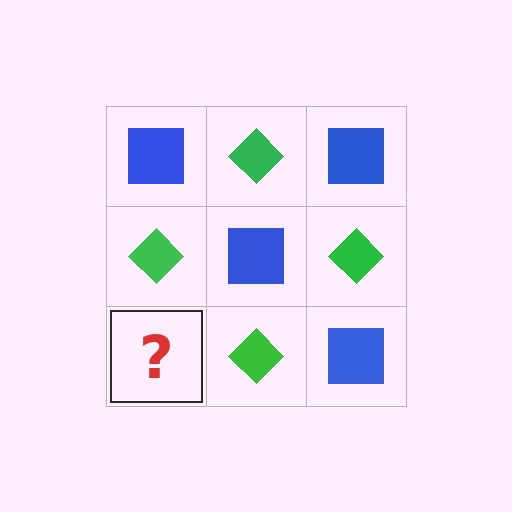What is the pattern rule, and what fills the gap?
The rule is that it alternates blue square and green diamond in a checkerboard pattern. The gap should be filled with a blue square.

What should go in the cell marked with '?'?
The missing cell should contain a blue square.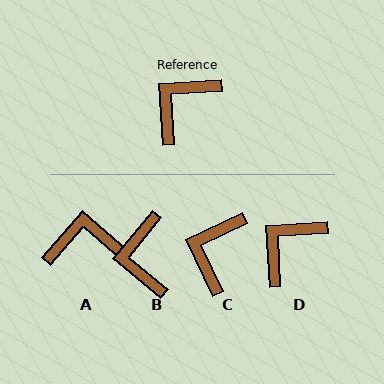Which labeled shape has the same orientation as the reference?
D.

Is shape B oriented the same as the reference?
No, it is off by about 47 degrees.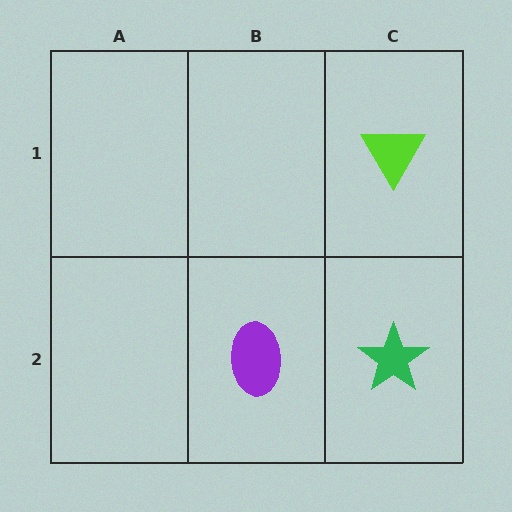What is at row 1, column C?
A lime triangle.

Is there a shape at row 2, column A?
No, that cell is empty.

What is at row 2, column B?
A purple ellipse.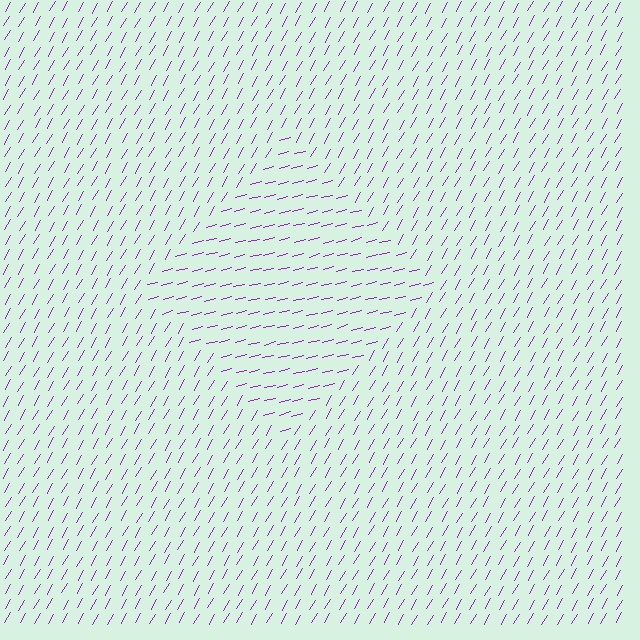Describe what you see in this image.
The image is filled with small purple line segments. A diamond region in the image has lines oriented differently from the surrounding lines, creating a visible texture boundary.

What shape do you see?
I see a diamond.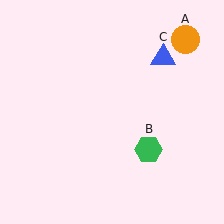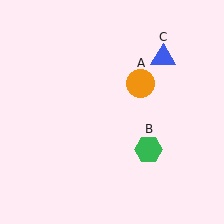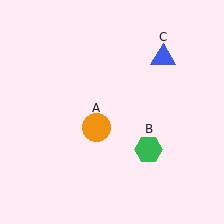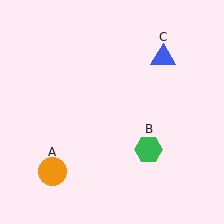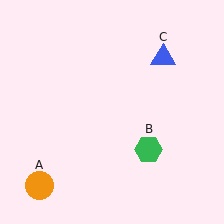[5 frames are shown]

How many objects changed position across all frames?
1 object changed position: orange circle (object A).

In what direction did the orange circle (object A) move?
The orange circle (object A) moved down and to the left.